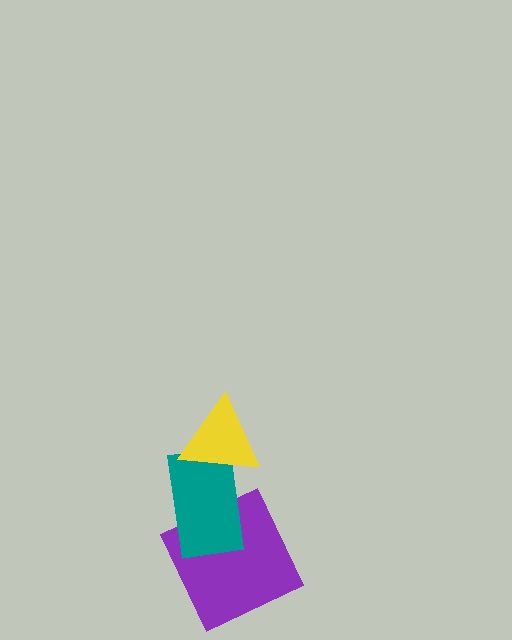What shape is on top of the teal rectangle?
The yellow triangle is on top of the teal rectangle.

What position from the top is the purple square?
The purple square is 3rd from the top.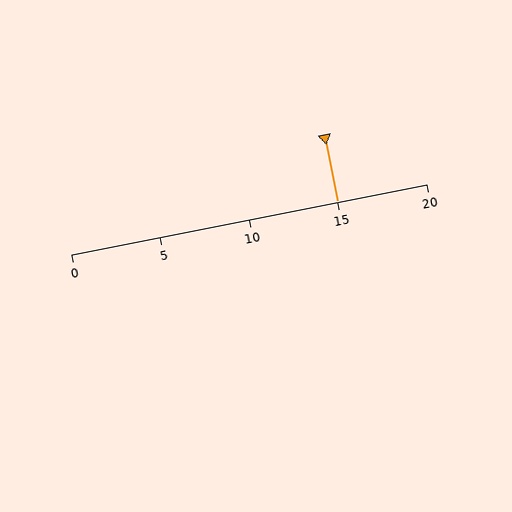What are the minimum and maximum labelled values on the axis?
The axis runs from 0 to 20.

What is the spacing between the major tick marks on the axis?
The major ticks are spaced 5 apart.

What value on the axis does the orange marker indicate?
The marker indicates approximately 15.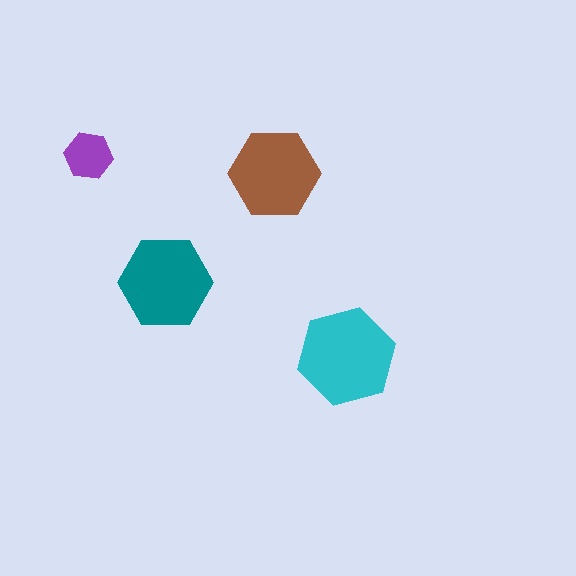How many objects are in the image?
There are 4 objects in the image.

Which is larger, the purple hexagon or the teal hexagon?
The teal one.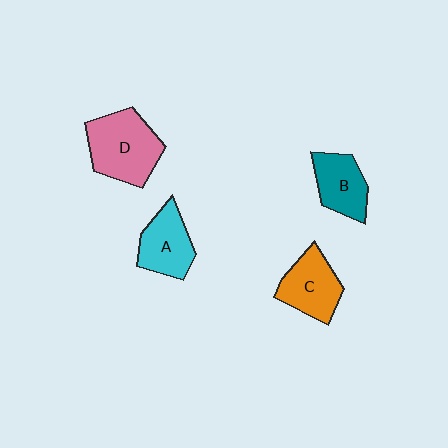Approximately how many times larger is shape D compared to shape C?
Approximately 1.4 times.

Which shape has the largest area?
Shape D (pink).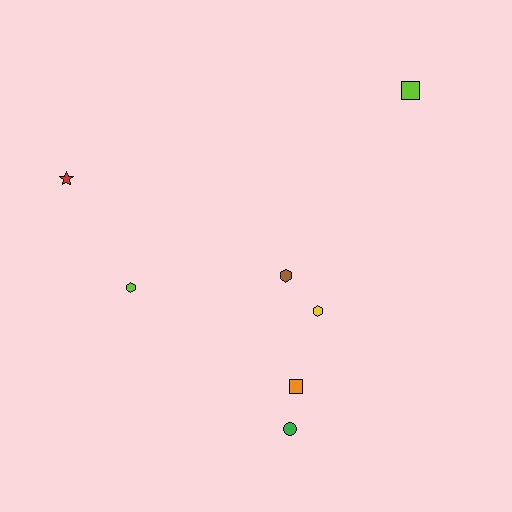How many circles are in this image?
There is 1 circle.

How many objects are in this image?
There are 7 objects.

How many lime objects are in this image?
There are 2 lime objects.